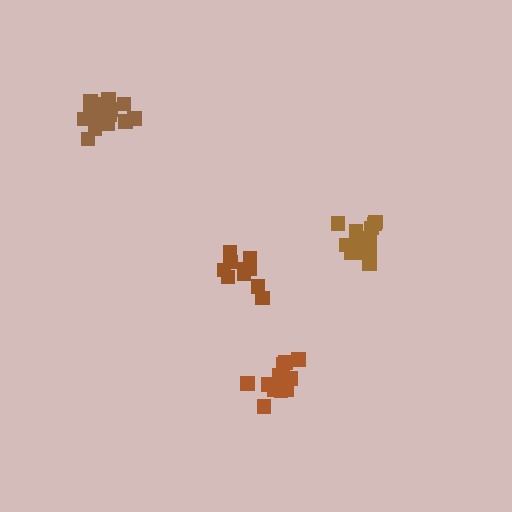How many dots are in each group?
Group 1: 13 dots, Group 2: 13 dots, Group 3: 16 dots, Group 4: 10 dots (52 total).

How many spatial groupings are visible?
There are 4 spatial groupings.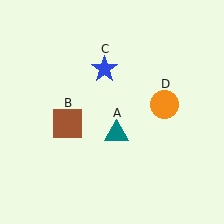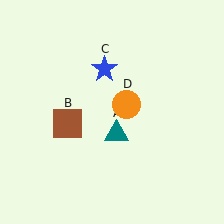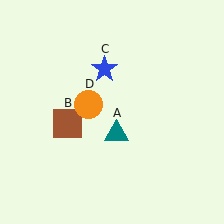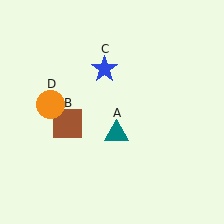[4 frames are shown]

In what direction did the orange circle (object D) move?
The orange circle (object D) moved left.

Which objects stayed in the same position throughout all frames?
Teal triangle (object A) and brown square (object B) and blue star (object C) remained stationary.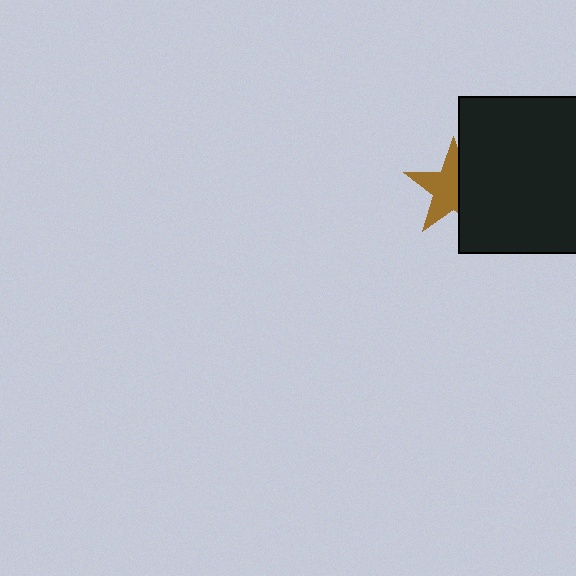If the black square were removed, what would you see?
You would see the complete brown star.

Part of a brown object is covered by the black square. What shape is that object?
It is a star.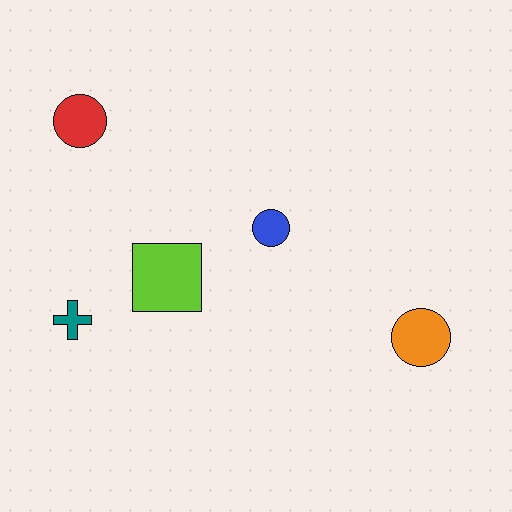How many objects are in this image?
There are 5 objects.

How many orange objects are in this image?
There is 1 orange object.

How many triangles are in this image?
There are no triangles.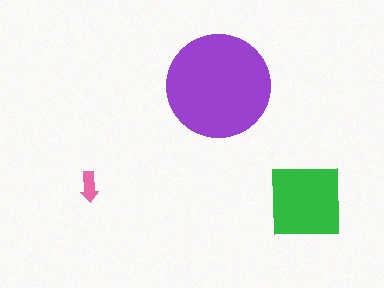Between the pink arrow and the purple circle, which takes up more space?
The purple circle.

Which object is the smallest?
The pink arrow.